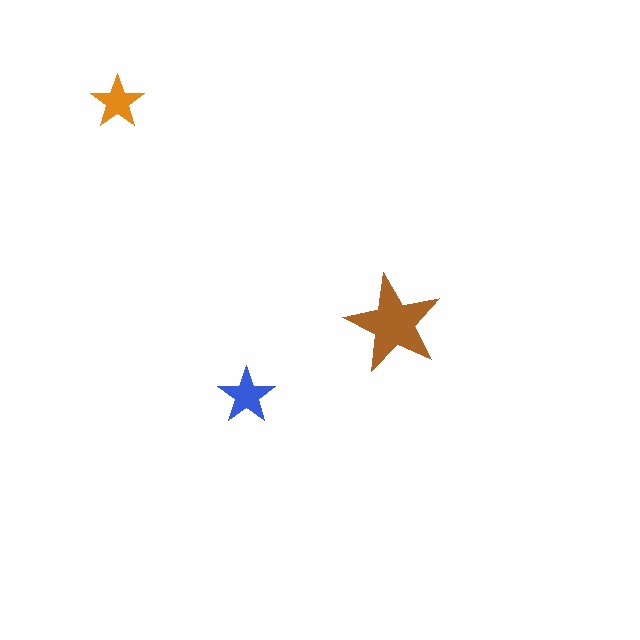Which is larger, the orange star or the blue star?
The blue one.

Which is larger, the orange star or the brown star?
The brown one.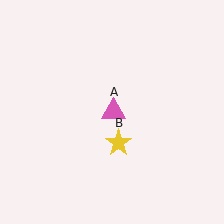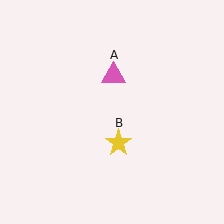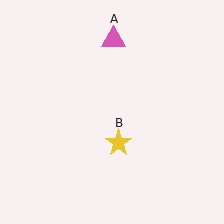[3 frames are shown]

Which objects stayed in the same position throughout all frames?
Yellow star (object B) remained stationary.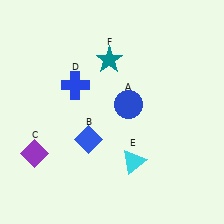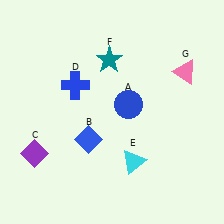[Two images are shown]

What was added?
A pink triangle (G) was added in Image 2.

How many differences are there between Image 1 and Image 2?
There is 1 difference between the two images.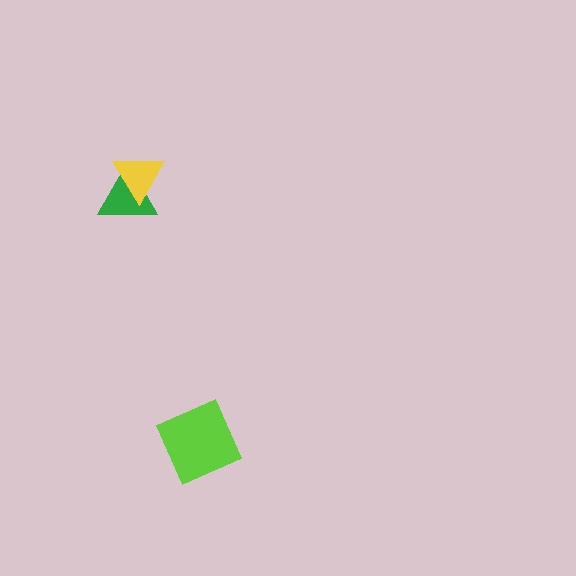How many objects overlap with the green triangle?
1 object overlaps with the green triangle.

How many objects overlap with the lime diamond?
0 objects overlap with the lime diamond.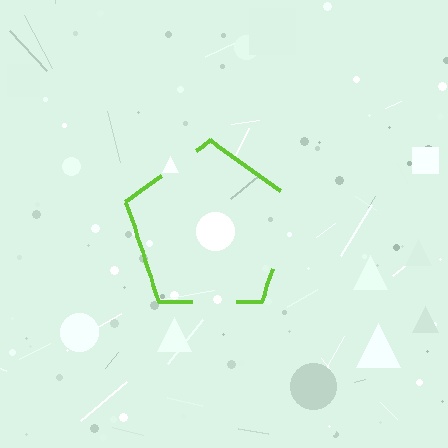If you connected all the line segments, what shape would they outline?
They would outline a pentagon.